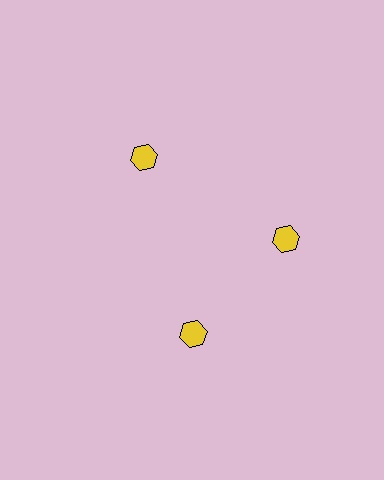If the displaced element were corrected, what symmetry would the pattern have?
It would have 3-fold rotational symmetry — the pattern would map onto itself every 120 degrees.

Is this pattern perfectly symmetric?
No. The 3 yellow hexagons are arranged in a ring, but one element near the 7 o'clock position is rotated out of alignment along the ring, breaking the 3-fold rotational symmetry.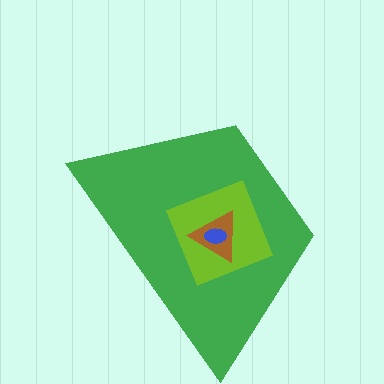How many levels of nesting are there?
4.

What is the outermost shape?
The green trapezoid.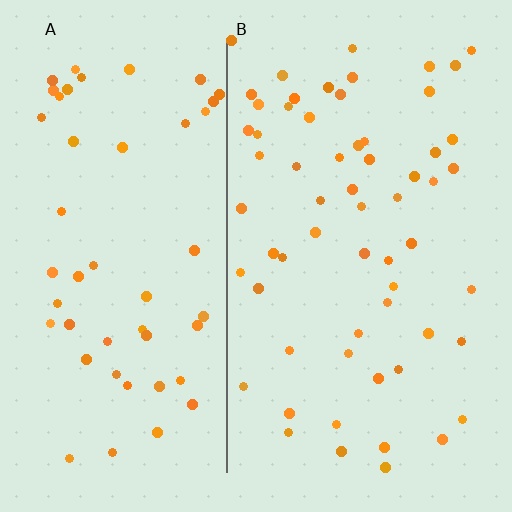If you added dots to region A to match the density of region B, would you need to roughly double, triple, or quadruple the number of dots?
Approximately double.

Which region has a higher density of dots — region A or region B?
B (the right).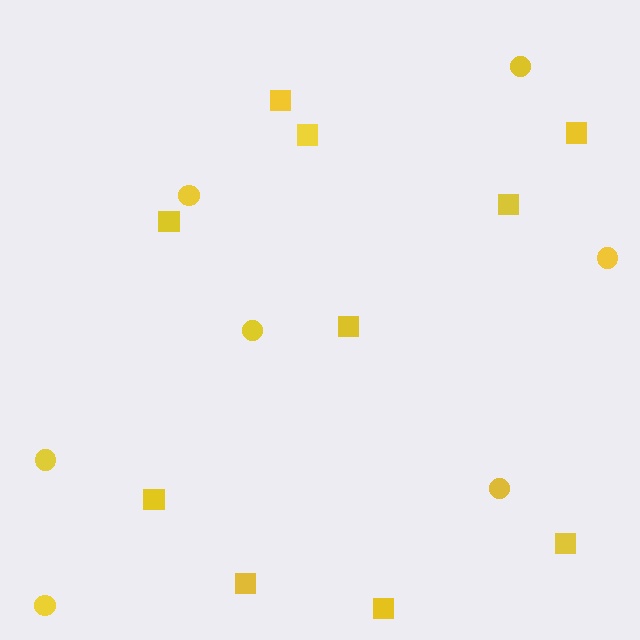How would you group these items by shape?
There are 2 groups: one group of circles (7) and one group of squares (10).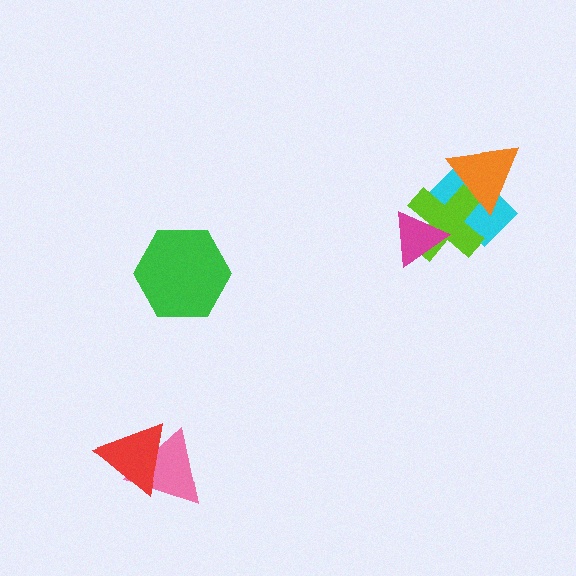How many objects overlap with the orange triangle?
2 objects overlap with the orange triangle.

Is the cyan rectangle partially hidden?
Yes, it is partially covered by another shape.